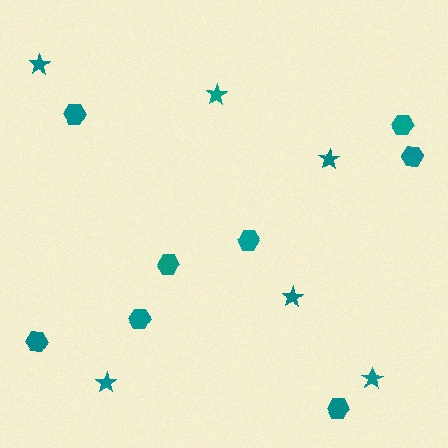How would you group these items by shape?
There are 2 groups: one group of hexagons (8) and one group of stars (6).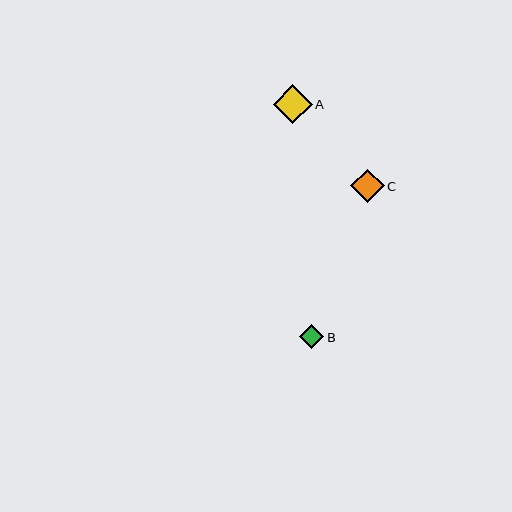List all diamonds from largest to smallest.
From largest to smallest: A, C, B.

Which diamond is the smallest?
Diamond B is the smallest with a size of approximately 24 pixels.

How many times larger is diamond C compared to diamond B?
Diamond C is approximately 1.4 times the size of diamond B.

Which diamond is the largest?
Diamond A is the largest with a size of approximately 39 pixels.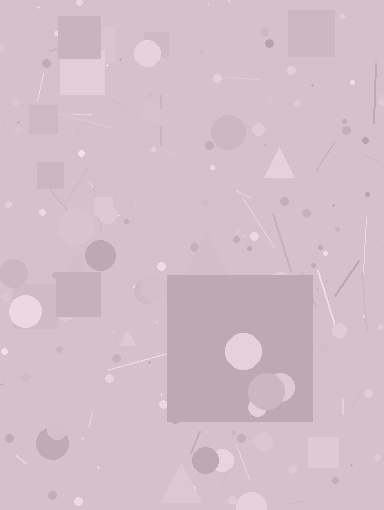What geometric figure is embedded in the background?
A square is embedded in the background.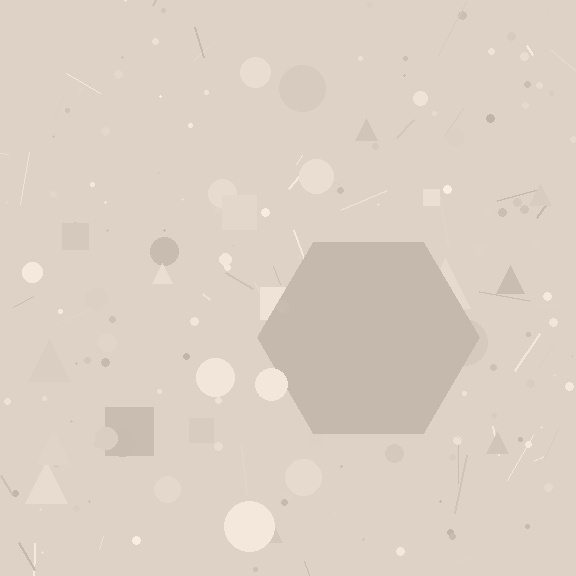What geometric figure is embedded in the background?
A hexagon is embedded in the background.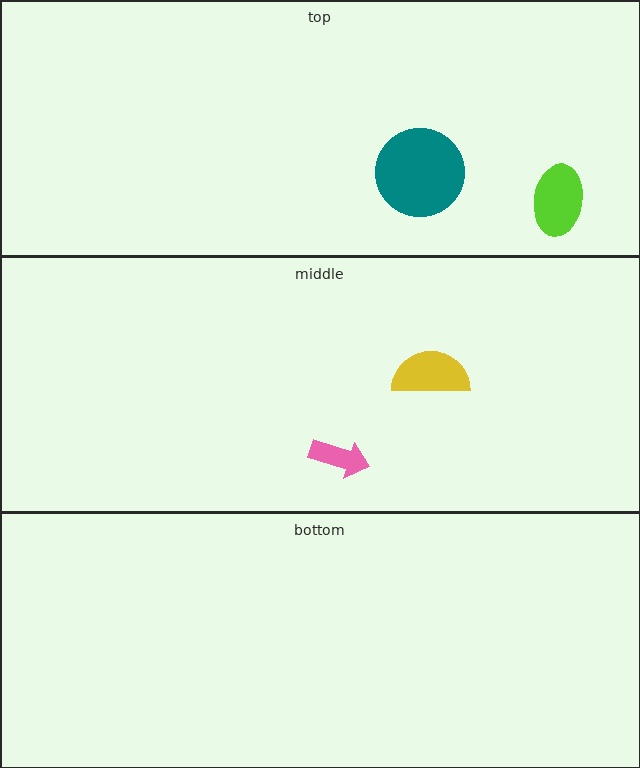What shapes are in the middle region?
The yellow semicircle, the pink arrow.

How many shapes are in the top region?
2.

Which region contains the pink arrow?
The middle region.